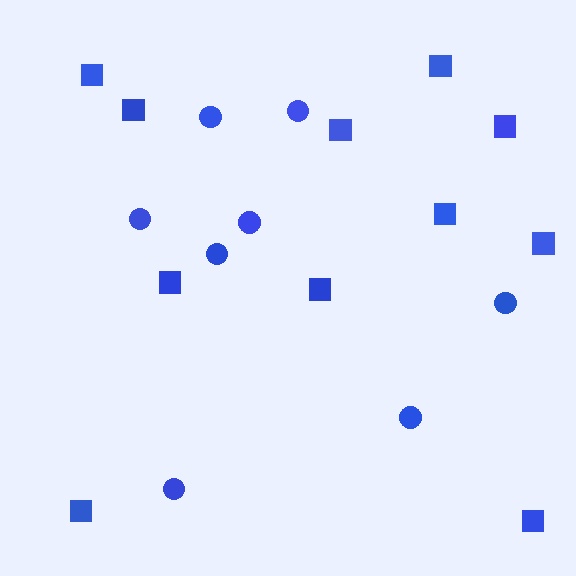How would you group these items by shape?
There are 2 groups: one group of squares (11) and one group of circles (8).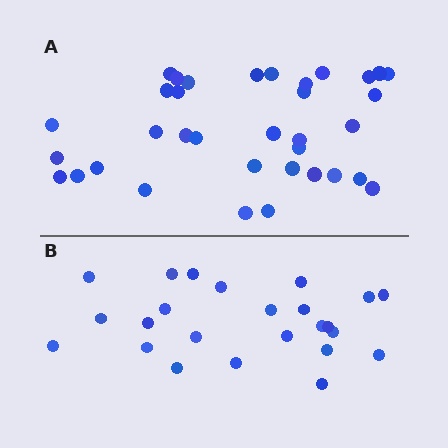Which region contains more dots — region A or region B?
Region A (the top region) has more dots.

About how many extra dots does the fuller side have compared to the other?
Region A has roughly 12 or so more dots than region B.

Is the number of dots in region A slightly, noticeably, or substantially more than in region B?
Region A has substantially more. The ratio is roughly 1.5 to 1.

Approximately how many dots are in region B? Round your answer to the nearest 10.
About 20 dots. (The exact count is 24, which rounds to 20.)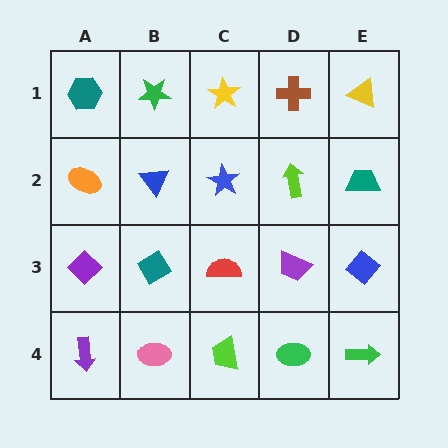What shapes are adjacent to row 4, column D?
A purple trapezoid (row 3, column D), a lime trapezoid (row 4, column C), a green arrow (row 4, column E).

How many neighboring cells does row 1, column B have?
3.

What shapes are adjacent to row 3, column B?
A blue triangle (row 2, column B), a pink ellipse (row 4, column B), a purple diamond (row 3, column A), a red semicircle (row 3, column C).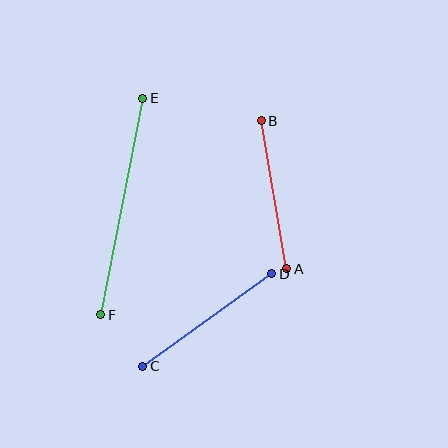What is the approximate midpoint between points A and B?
The midpoint is at approximately (274, 195) pixels.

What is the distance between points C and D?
The distance is approximately 159 pixels.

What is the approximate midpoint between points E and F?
The midpoint is at approximately (122, 206) pixels.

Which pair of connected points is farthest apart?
Points E and F are farthest apart.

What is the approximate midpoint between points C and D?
The midpoint is at approximately (207, 320) pixels.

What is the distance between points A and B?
The distance is approximately 150 pixels.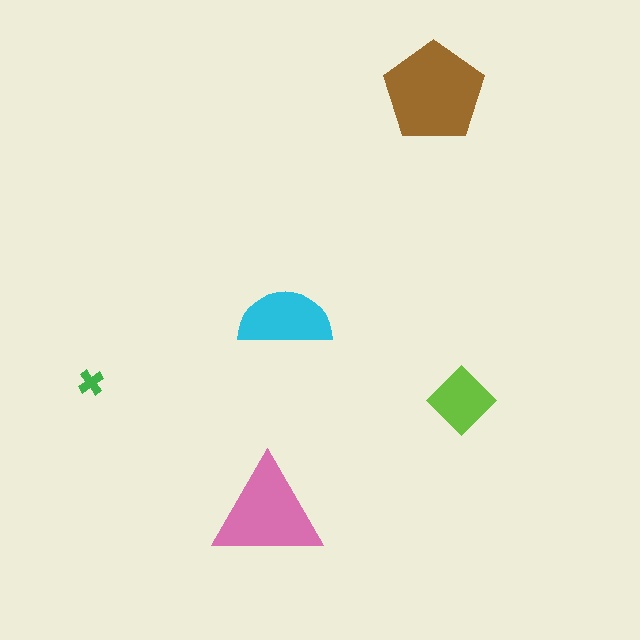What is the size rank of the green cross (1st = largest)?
5th.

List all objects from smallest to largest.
The green cross, the lime diamond, the cyan semicircle, the pink triangle, the brown pentagon.